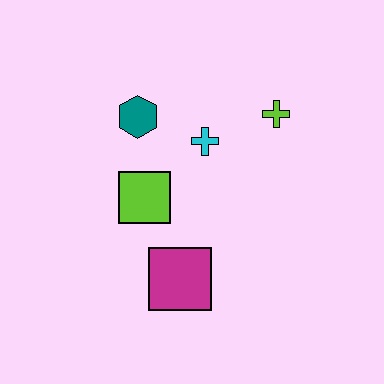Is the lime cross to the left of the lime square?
No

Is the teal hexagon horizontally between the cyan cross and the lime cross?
No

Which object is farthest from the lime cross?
The magenta square is farthest from the lime cross.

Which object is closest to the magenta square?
The lime square is closest to the magenta square.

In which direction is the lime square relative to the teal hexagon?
The lime square is below the teal hexagon.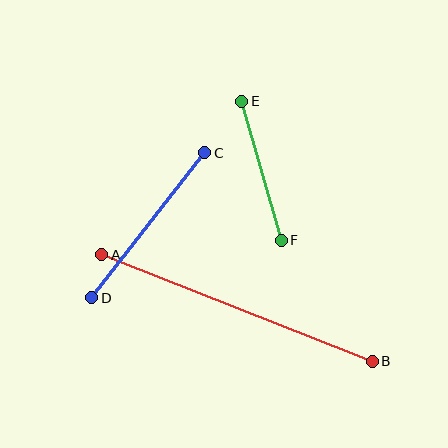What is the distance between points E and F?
The distance is approximately 145 pixels.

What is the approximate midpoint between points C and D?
The midpoint is at approximately (148, 225) pixels.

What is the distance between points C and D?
The distance is approximately 184 pixels.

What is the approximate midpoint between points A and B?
The midpoint is at approximately (237, 308) pixels.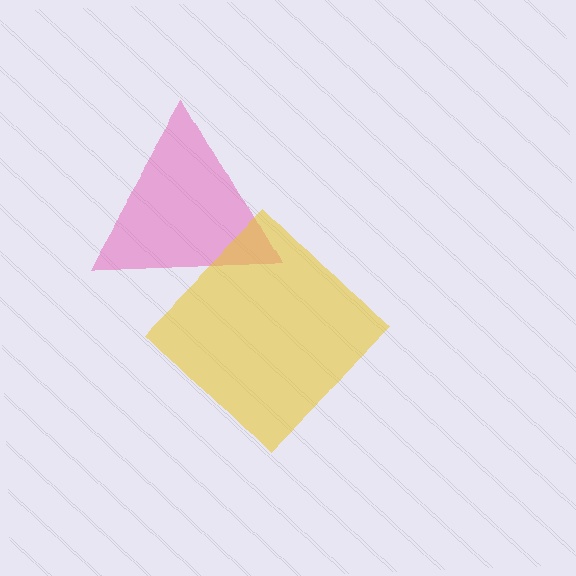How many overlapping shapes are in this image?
There are 2 overlapping shapes in the image.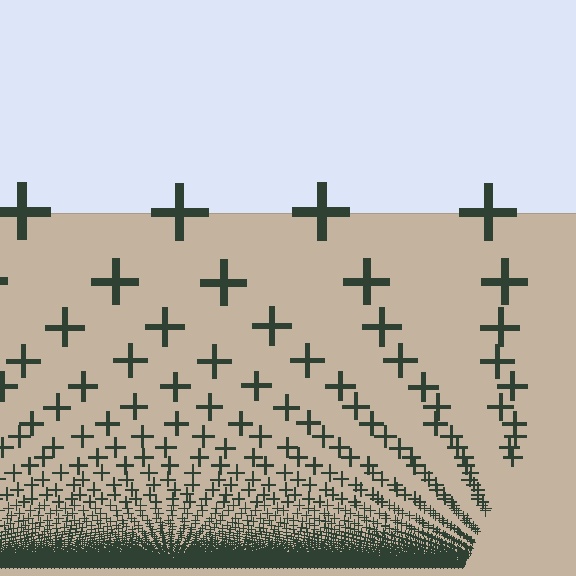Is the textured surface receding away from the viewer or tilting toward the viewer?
The surface appears to tilt toward the viewer. Texture elements get larger and sparser toward the top.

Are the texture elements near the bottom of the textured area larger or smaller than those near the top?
Smaller. The gradient is inverted — elements near the bottom are smaller and denser.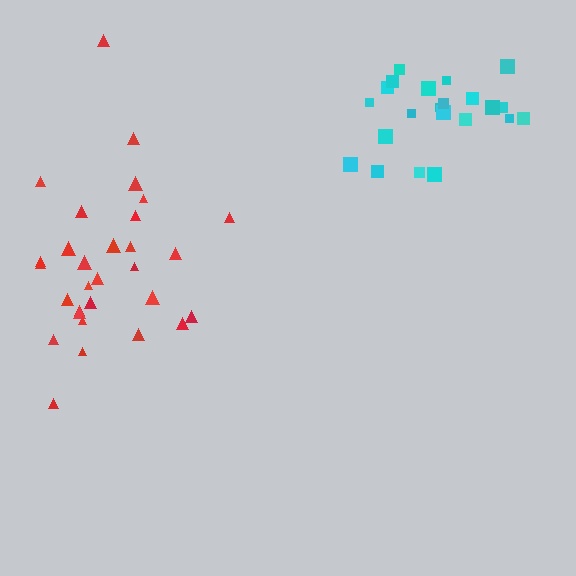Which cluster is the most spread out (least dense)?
Red.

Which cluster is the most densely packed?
Cyan.